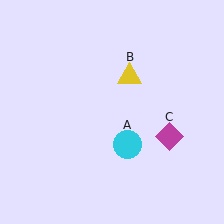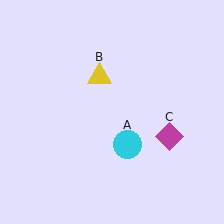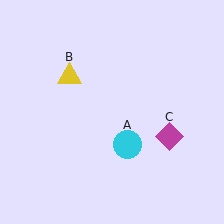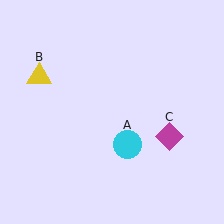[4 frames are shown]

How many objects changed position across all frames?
1 object changed position: yellow triangle (object B).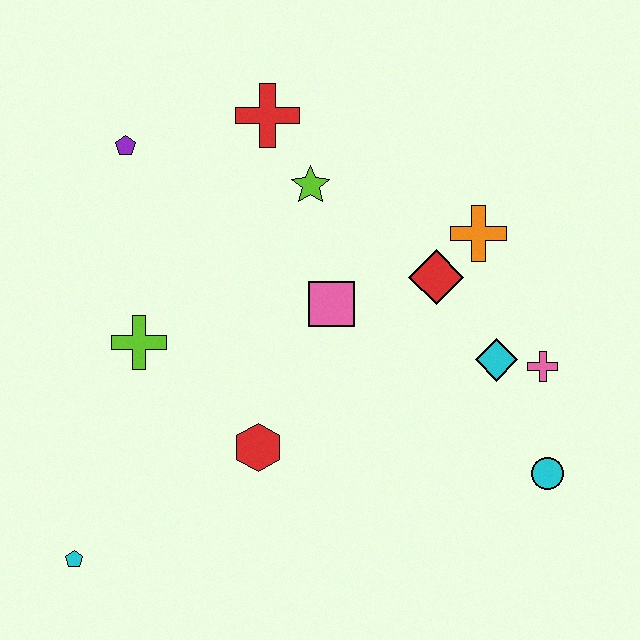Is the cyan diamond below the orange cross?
Yes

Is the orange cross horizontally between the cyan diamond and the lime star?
Yes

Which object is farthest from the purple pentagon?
The cyan circle is farthest from the purple pentagon.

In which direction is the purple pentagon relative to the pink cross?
The purple pentagon is to the left of the pink cross.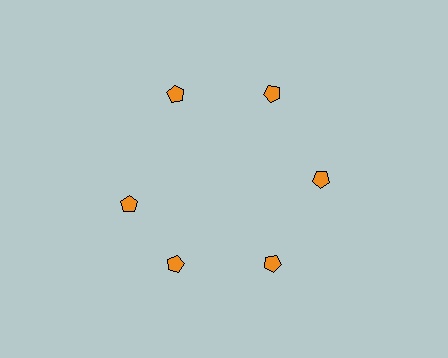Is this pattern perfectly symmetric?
No. The 6 orange pentagons are arranged in a ring, but one element near the 9 o'clock position is rotated out of alignment along the ring, breaking the 6-fold rotational symmetry.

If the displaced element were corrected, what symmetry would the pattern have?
It would have 6-fold rotational symmetry — the pattern would map onto itself every 60 degrees.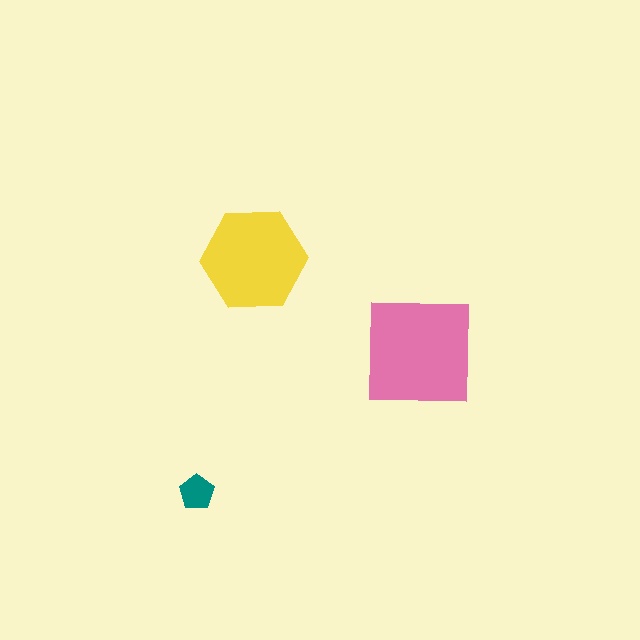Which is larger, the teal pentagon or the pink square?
The pink square.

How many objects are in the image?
There are 3 objects in the image.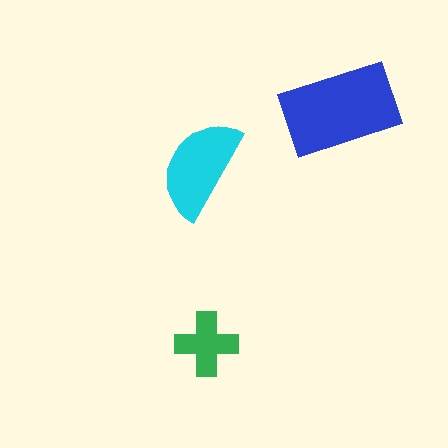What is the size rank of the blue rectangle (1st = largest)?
1st.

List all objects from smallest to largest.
The green cross, the cyan semicircle, the blue rectangle.